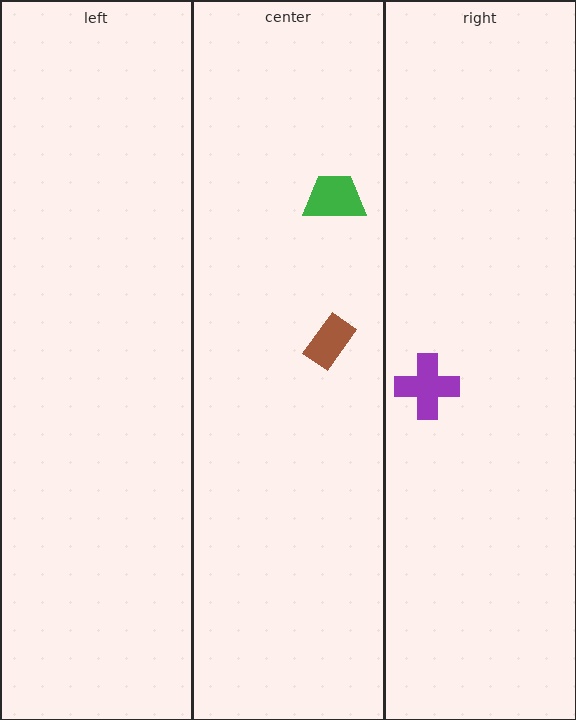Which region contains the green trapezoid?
The center region.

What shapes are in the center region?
The brown rectangle, the green trapezoid.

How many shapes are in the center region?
2.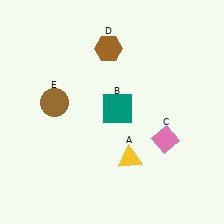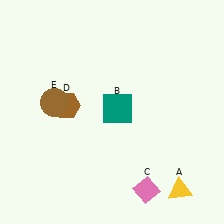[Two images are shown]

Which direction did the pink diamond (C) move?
The pink diamond (C) moved down.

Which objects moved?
The objects that moved are: the yellow triangle (A), the pink diamond (C), the brown hexagon (D).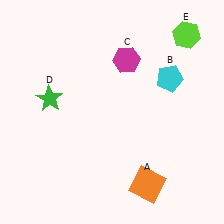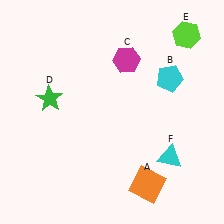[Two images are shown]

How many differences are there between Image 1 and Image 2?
There is 1 difference between the two images.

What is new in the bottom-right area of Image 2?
A cyan triangle (F) was added in the bottom-right area of Image 2.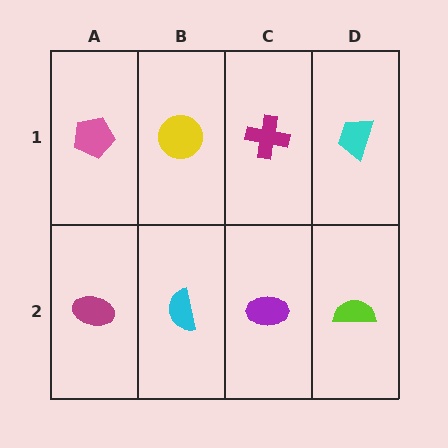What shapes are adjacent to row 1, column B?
A cyan semicircle (row 2, column B), a pink pentagon (row 1, column A), a magenta cross (row 1, column C).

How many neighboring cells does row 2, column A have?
2.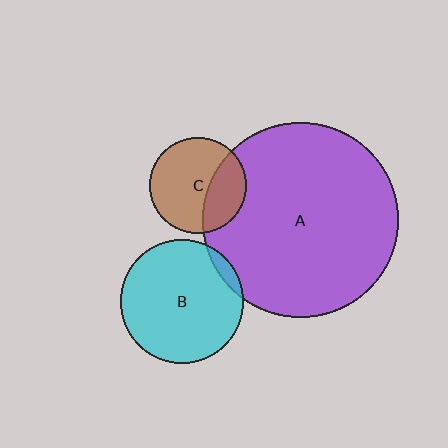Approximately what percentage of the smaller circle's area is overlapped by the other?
Approximately 5%.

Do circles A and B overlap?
Yes.